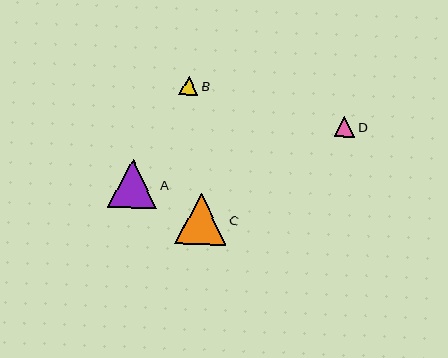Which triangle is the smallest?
Triangle B is the smallest with a size of approximately 19 pixels.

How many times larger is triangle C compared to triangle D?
Triangle C is approximately 2.5 times the size of triangle D.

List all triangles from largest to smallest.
From largest to smallest: C, A, D, B.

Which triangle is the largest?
Triangle C is the largest with a size of approximately 51 pixels.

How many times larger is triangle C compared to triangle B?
Triangle C is approximately 2.7 times the size of triangle B.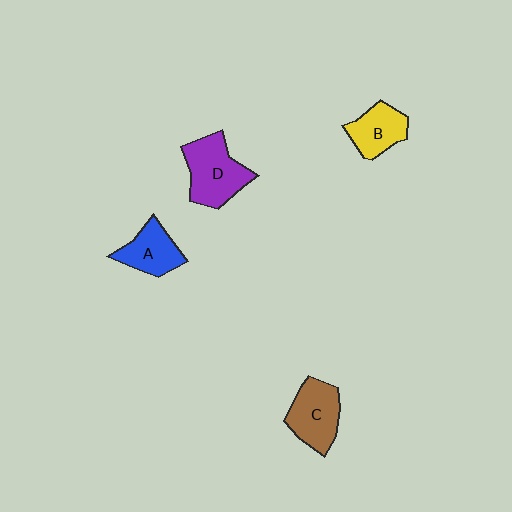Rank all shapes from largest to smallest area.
From largest to smallest: D (purple), C (brown), A (blue), B (yellow).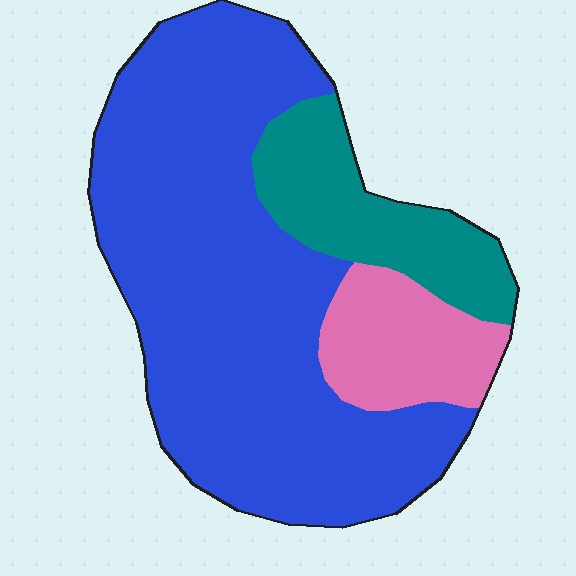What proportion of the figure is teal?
Teal takes up about one sixth (1/6) of the figure.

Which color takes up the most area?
Blue, at roughly 70%.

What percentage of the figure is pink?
Pink takes up about one eighth (1/8) of the figure.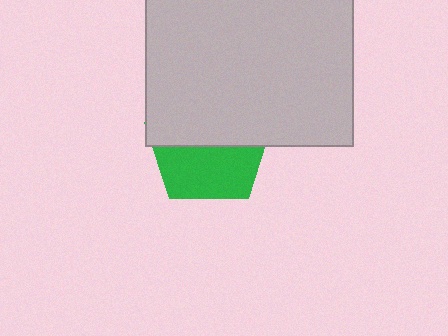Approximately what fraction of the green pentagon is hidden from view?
Roughly 55% of the green pentagon is hidden behind the light gray rectangle.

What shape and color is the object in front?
The object in front is a light gray rectangle.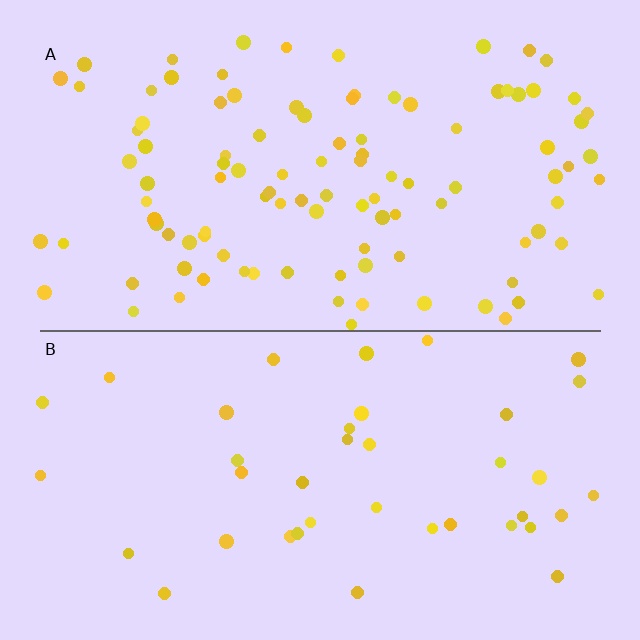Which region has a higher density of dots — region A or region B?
A (the top).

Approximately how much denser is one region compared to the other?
Approximately 2.7× — region A over region B.